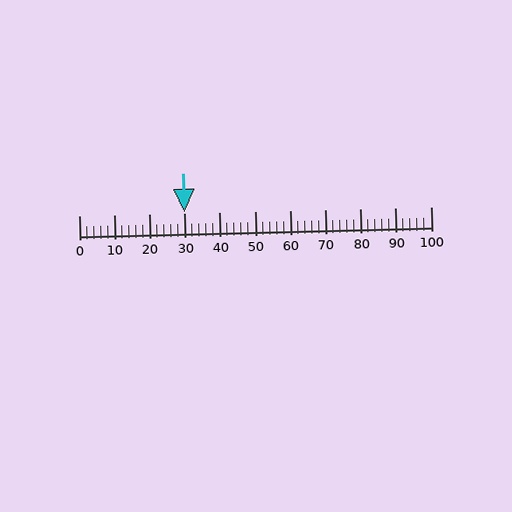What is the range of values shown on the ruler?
The ruler shows values from 0 to 100.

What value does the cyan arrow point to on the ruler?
The cyan arrow points to approximately 30.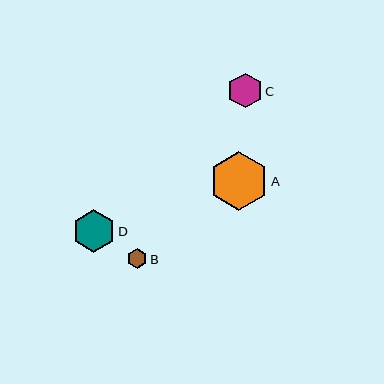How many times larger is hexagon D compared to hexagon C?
Hexagon D is approximately 1.2 times the size of hexagon C.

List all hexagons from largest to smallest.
From largest to smallest: A, D, C, B.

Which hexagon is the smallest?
Hexagon B is the smallest with a size of approximately 20 pixels.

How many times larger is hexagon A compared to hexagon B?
Hexagon A is approximately 3.0 times the size of hexagon B.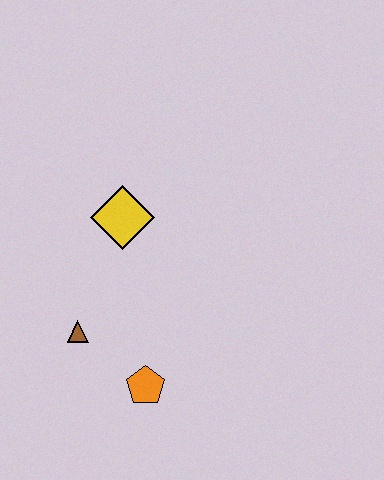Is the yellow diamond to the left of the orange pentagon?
Yes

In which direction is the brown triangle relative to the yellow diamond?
The brown triangle is below the yellow diamond.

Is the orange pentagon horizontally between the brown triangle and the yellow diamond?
No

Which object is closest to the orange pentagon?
The brown triangle is closest to the orange pentagon.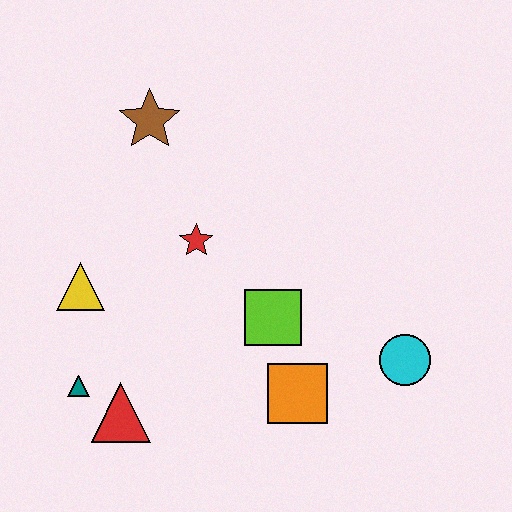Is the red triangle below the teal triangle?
Yes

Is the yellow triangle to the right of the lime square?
No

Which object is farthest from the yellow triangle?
The cyan circle is farthest from the yellow triangle.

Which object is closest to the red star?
The lime square is closest to the red star.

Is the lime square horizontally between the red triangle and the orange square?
Yes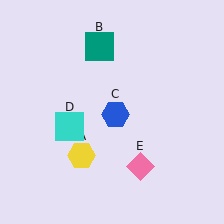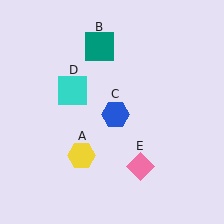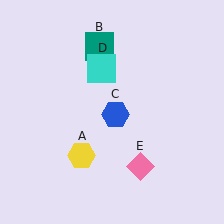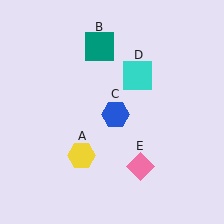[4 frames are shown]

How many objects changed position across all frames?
1 object changed position: cyan square (object D).